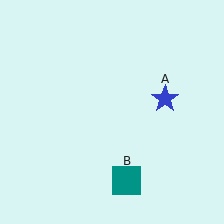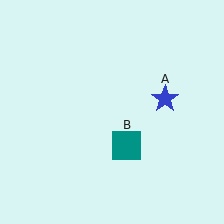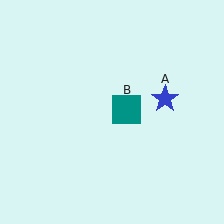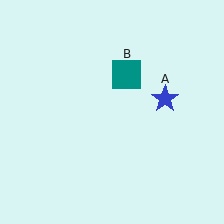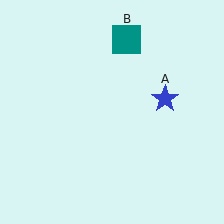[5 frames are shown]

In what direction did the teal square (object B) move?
The teal square (object B) moved up.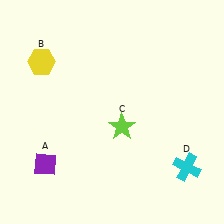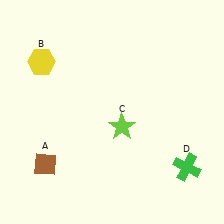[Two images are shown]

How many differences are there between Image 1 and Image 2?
There are 2 differences between the two images.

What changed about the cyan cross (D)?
In Image 1, D is cyan. In Image 2, it changed to green.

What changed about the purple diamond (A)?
In Image 1, A is purple. In Image 2, it changed to brown.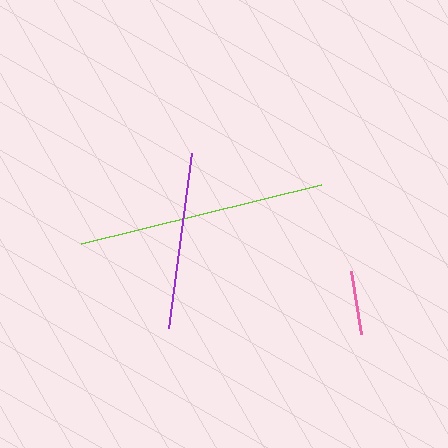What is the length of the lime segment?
The lime segment is approximately 247 pixels long.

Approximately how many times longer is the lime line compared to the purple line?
The lime line is approximately 1.4 times the length of the purple line.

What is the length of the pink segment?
The pink segment is approximately 65 pixels long.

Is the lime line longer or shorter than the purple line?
The lime line is longer than the purple line.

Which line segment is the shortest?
The pink line is the shortest at approximately 65 pixels.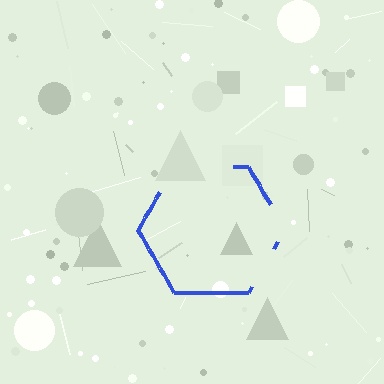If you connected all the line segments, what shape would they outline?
They would outline a hexagon.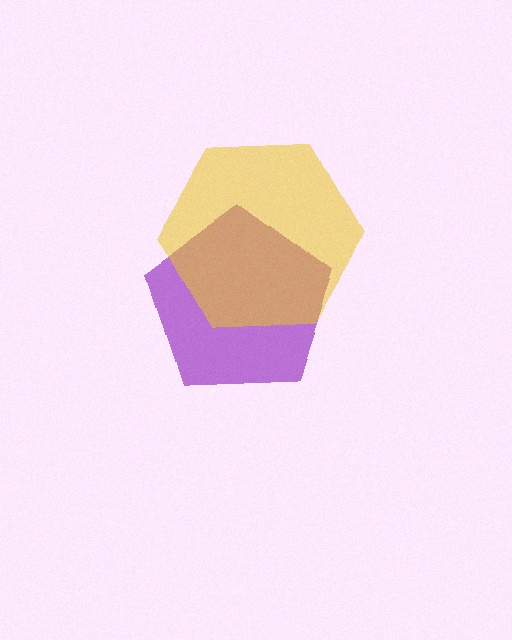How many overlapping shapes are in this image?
There are 2 overlapping shapes in the image.